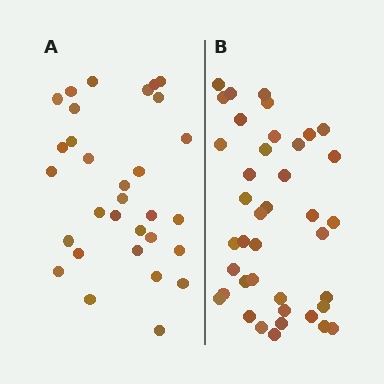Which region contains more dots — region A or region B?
Region B (the right region) has more dots.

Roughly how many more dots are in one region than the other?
Region B has roughly 8 or so more dots than region A.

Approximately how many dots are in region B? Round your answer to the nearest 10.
About 40 dots.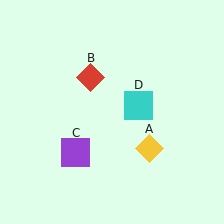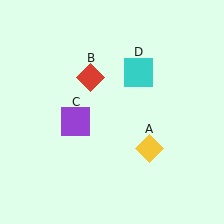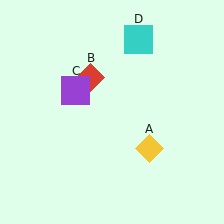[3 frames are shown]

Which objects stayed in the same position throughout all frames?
Yellow diamond (object A) and red diamond (object B) remained stationary.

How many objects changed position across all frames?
2 objects changed position: purple square (object C), cyan square (object D).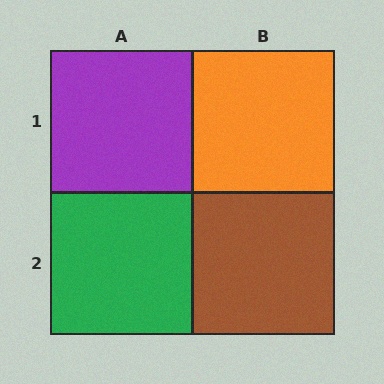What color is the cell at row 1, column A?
Purple.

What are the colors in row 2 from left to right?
Green, brown.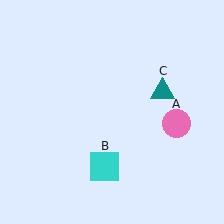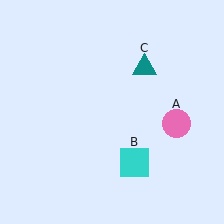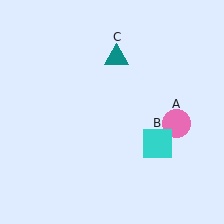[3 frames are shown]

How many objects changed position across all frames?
2 objects changed position: cyan square (object B), teal triangle (object C).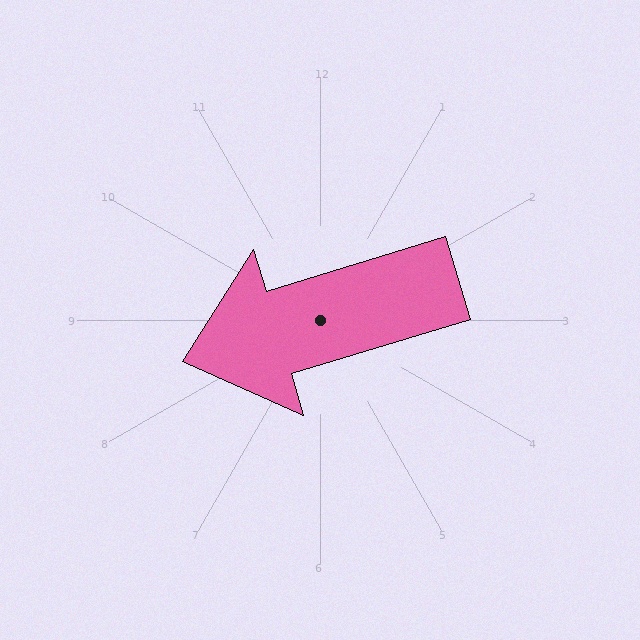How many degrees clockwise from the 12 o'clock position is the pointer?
Approximately 253 degrees.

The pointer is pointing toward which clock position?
Roughly 8 o'clock.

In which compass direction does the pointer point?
West.